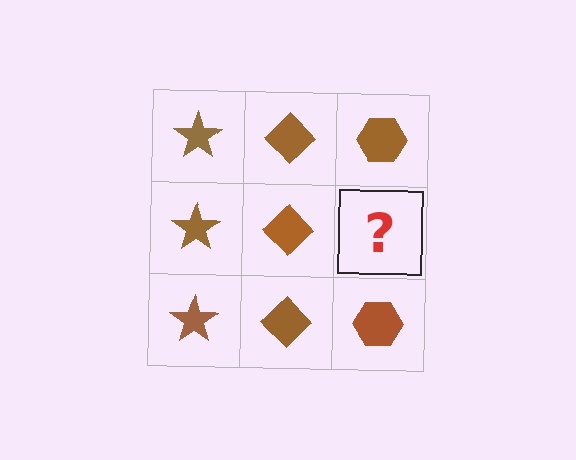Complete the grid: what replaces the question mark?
The question mark should be replaced with a brown hexagon.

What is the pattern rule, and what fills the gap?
The rule is that each column has a consistent shape. The gap should be filled with a brown hexagon.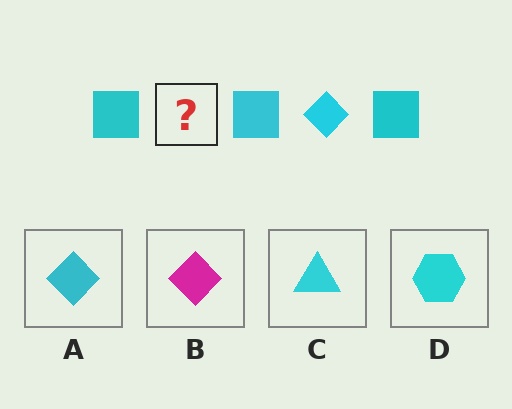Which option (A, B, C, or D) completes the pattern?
A.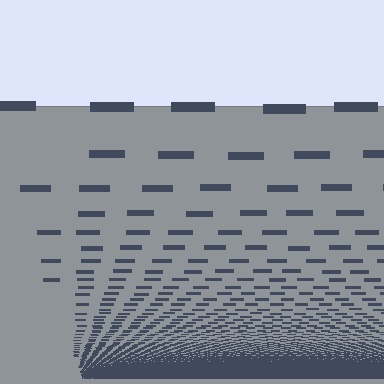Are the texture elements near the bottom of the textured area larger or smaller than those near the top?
Smaller. The gradient is inverted — elements near the bottom are smaller and denser.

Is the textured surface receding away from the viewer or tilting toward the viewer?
The surface appears to tilt toward the viewer. Texture elements get larger and sparser toward the top.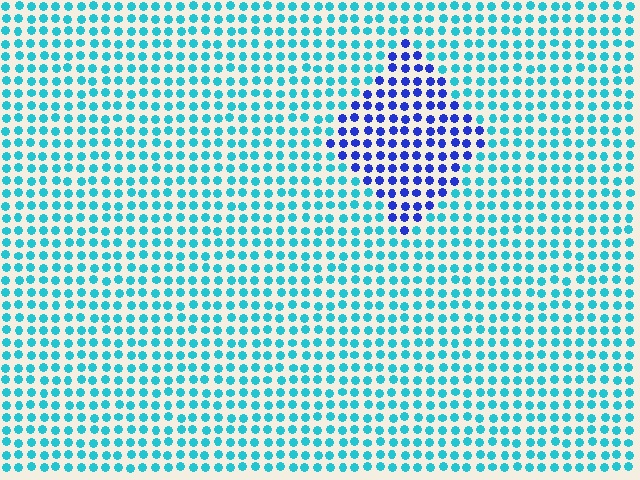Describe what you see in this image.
The image is filled with small cyan elements in a uniform arrangement. A diamond-shaped region is visible where the elements are tinted to a slightly different hue, forming a subtle color boundary.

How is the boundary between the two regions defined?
The boundary is defined purely by a slight shift in hue (about 50 degrees). Spacing, size, and orientation are identical on both sides.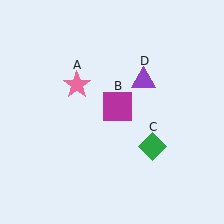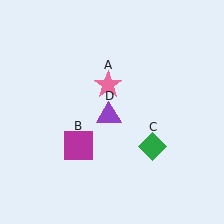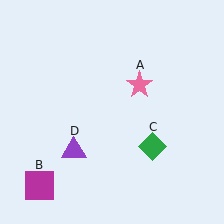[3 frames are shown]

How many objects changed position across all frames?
3 objects changed position: pink star (object A), magenta square (object B), purple triangle (object D).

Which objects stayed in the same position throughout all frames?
Green diamond (object C) remained stationary.